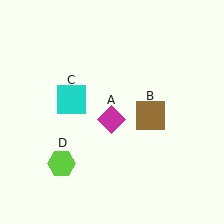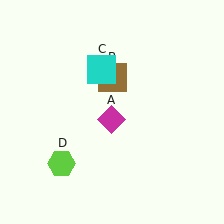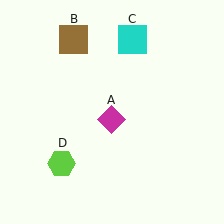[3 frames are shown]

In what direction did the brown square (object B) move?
The brown square (object B) moved up and to the left.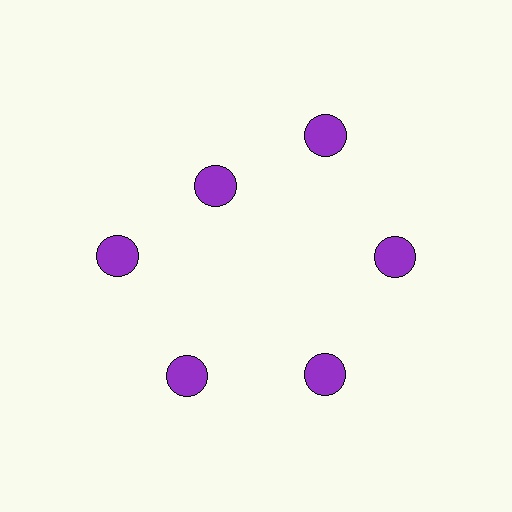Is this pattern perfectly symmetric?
No. The 6 purple circles are arranged in a ring, but one element near the 11 o'clock position is pulled inward toward the center, breaking the 6-fold rotational symmetry.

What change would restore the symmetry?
The symmetry would be restored by moving it outward, back onto the ring so that all 6 circles sit at equal angles and equal distance from the center.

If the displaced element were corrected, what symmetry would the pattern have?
It would have 6-fold rotational symmetry — the pattern would map onto itself every 60 degrees.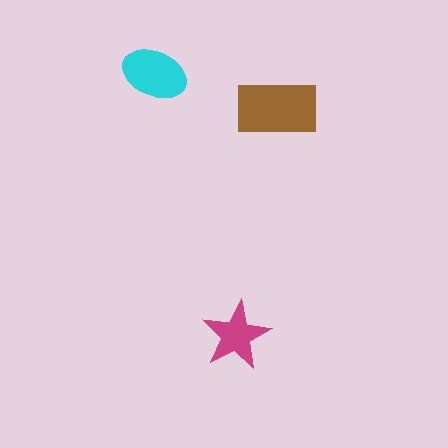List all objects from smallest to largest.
The magenta star, the cyan ellipse, the brown rectangle.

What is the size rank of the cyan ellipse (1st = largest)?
2nd.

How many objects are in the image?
There are 3 objects in the image.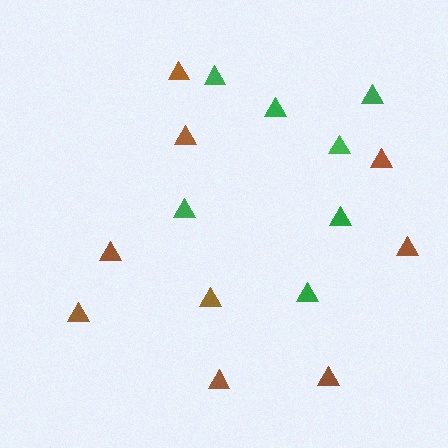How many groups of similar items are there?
There are 2 groups: one group of brown triangles (9) and one group of green triangles (7).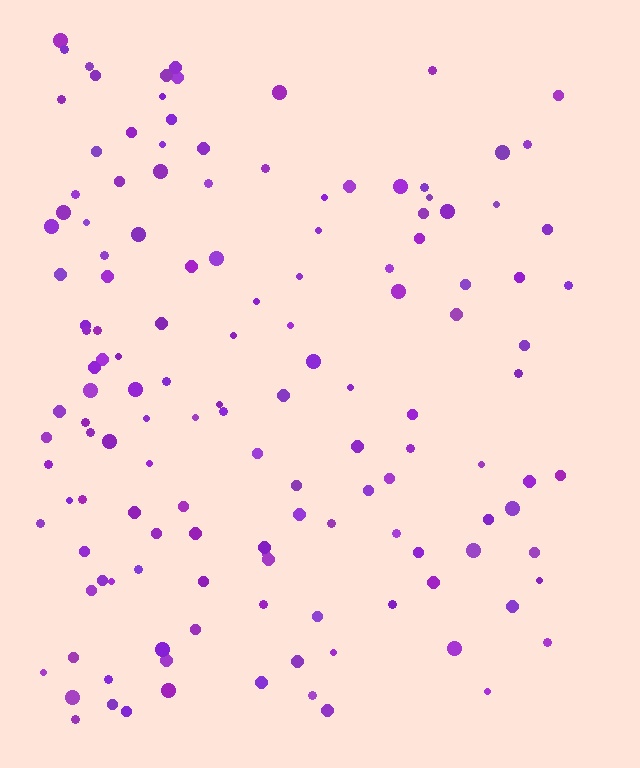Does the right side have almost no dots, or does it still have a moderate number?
Still a moderate number, just noticeably fewer than the left.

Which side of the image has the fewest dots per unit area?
The right.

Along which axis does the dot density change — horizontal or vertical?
Horizontal.